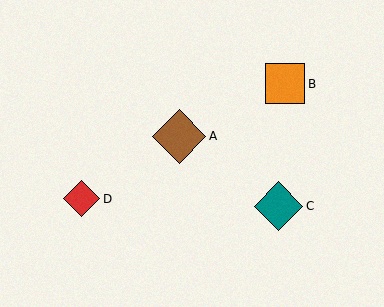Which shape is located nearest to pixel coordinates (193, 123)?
The brown diamond (labeled A) at (179, 136) is nearest to that location.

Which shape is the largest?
The brown diamond (labeled A) is the largest.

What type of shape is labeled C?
Shape C is a teal diamond.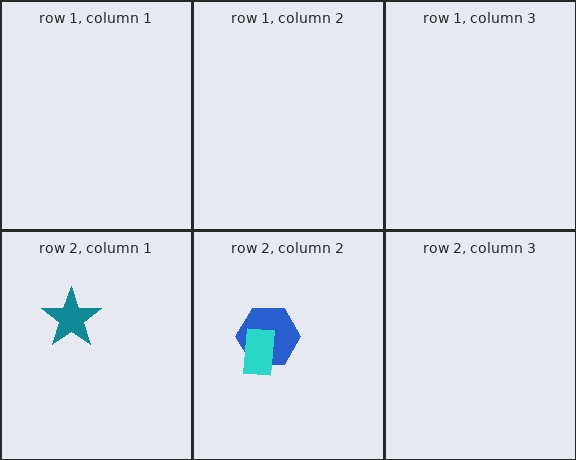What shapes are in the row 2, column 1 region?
The teal star.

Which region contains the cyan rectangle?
The row 2, column 2 region.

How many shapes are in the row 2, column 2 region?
2.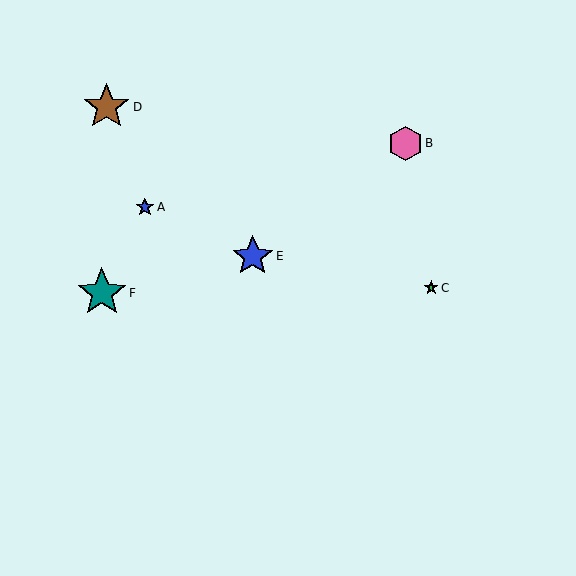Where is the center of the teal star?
The center of the teal star is at (102, 293).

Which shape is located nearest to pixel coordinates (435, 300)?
The green star (labeled C) at (431, 288) is nearest to that location.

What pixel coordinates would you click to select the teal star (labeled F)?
Click at (102, 293) to select the teal star F.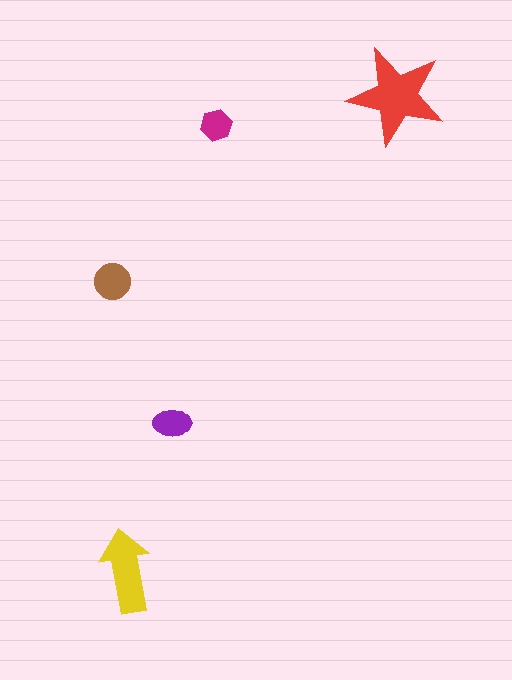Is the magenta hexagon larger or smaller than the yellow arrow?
Smaller.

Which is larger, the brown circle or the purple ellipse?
The brown circle.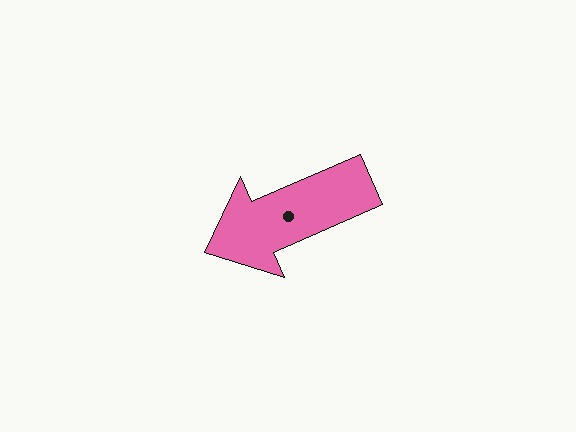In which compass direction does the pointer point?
Southwest.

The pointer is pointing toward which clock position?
Roughly 8 o'clock.